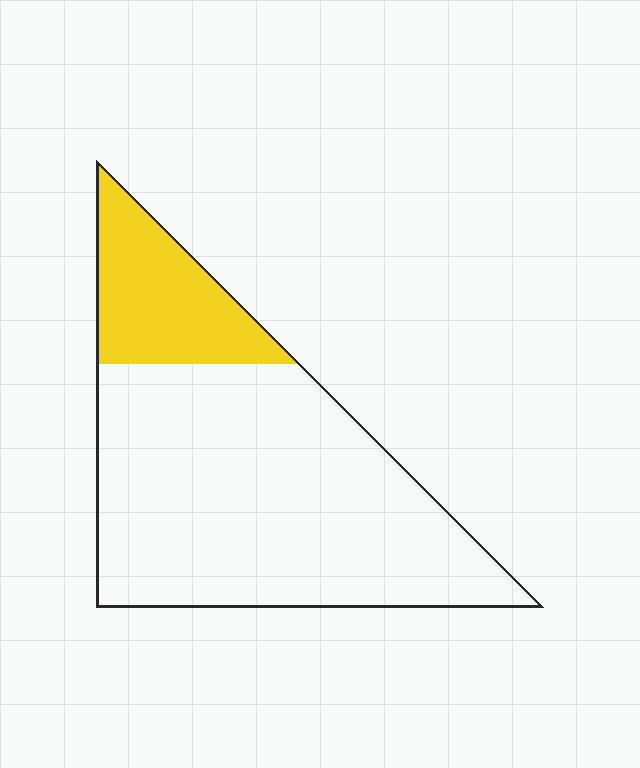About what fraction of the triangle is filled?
About one fifth (1/5).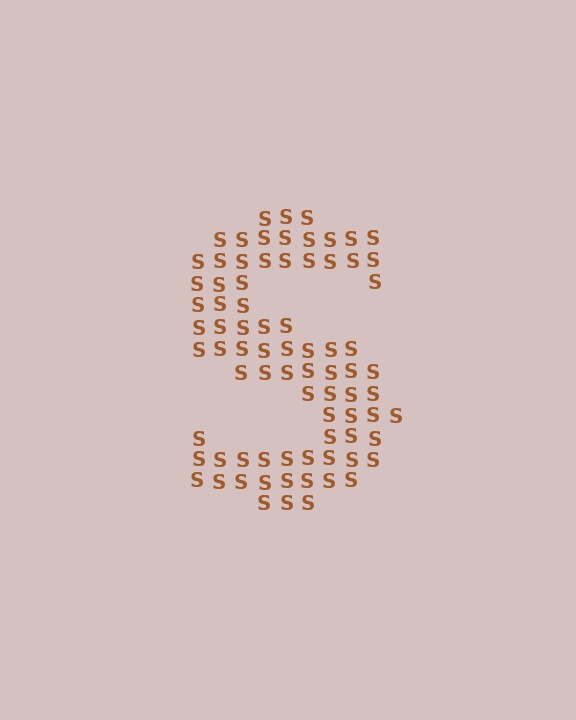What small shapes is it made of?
It is made of small letter S's.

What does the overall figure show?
The overall figure shows the letter S.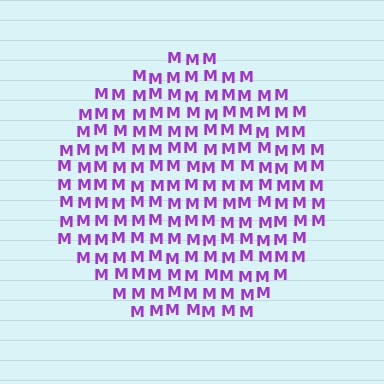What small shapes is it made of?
It is made of small letter M's.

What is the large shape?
The large shape is a circle.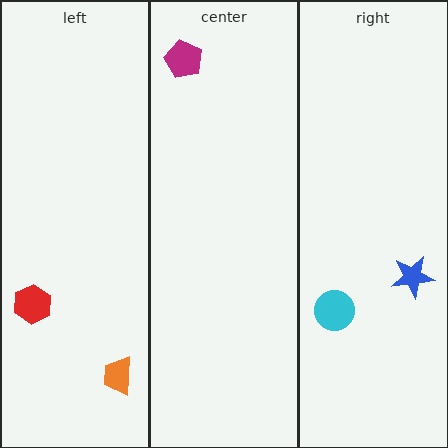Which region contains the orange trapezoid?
The left region.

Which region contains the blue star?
The right region.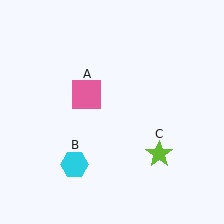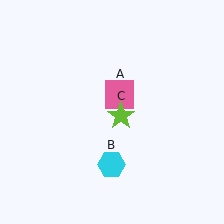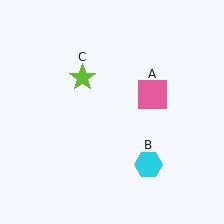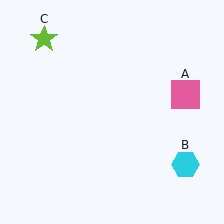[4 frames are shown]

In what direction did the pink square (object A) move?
The pink square (object A) moved right.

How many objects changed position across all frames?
3 objects changed position: pink square (object A), cyan hexagon (object B), lime star (object C).